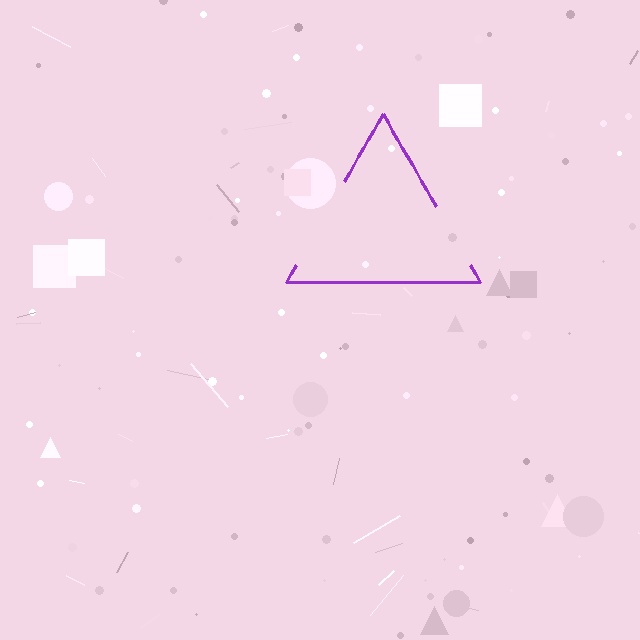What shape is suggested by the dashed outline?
The dashed outline suggests a triangle.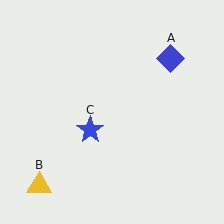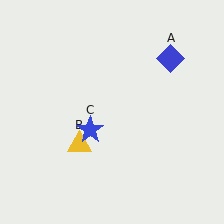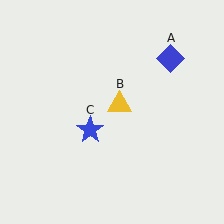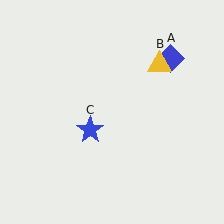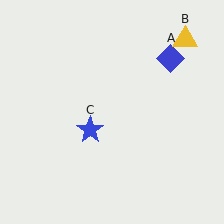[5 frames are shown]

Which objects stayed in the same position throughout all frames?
Blue diamond (object A) and blue star (object C) remained stationary.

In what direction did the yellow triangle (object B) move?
The yellow triangle (object B) moved up and to the right.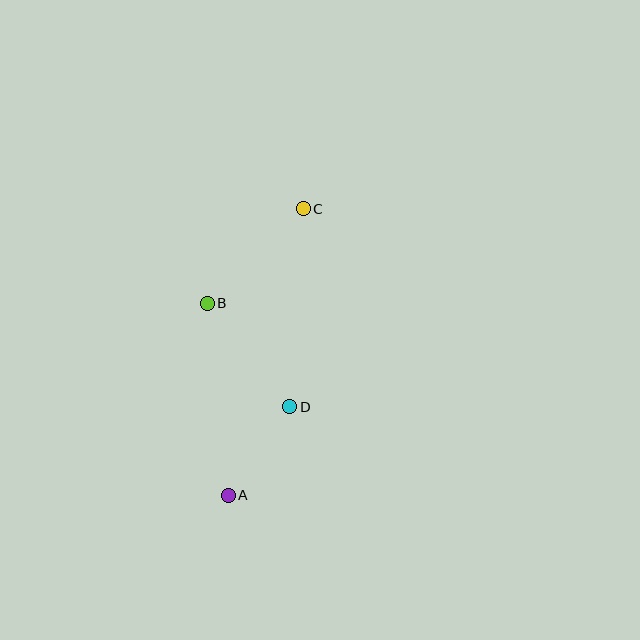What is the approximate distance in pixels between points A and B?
The distance between A and B is approximately 193 pixels.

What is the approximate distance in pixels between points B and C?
The distance between B and C is approximately 135 pixels.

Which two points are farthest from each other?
Points A and C are farthest from each other.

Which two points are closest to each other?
Points A and D are closest to each other.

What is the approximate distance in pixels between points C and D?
The distance between C and D is approximately 198 pixels.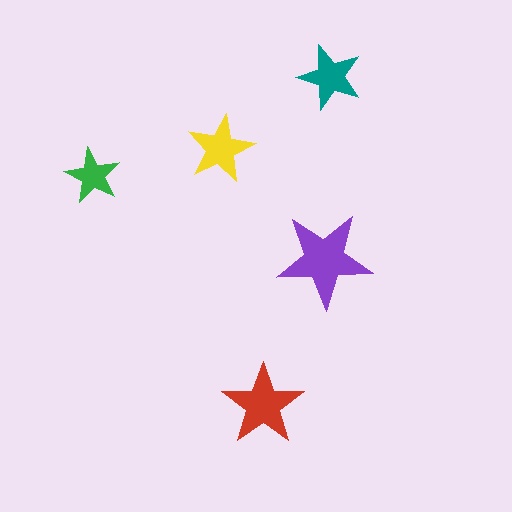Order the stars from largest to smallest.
the purple one, the red one, the yellow one, the teal one, the green one.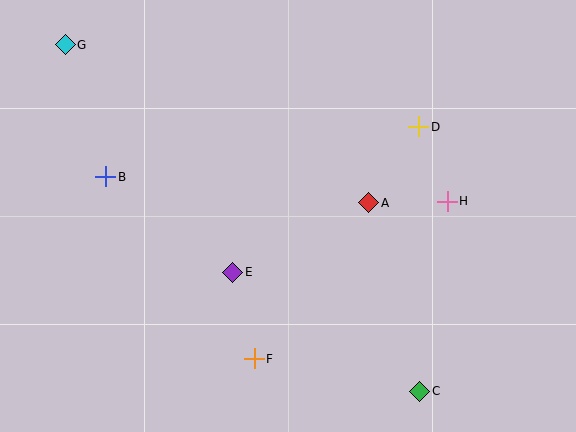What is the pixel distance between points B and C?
The distance between B and C is 380 pixels.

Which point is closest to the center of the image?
Point E at (233, 272) is closest to the center.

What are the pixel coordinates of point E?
Point E is at (233, 272).